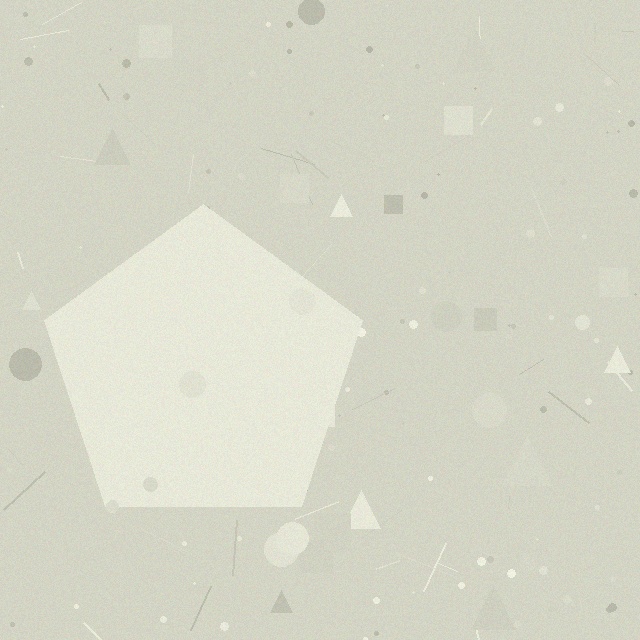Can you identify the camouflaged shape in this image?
The camouflaged shape is a pentagon.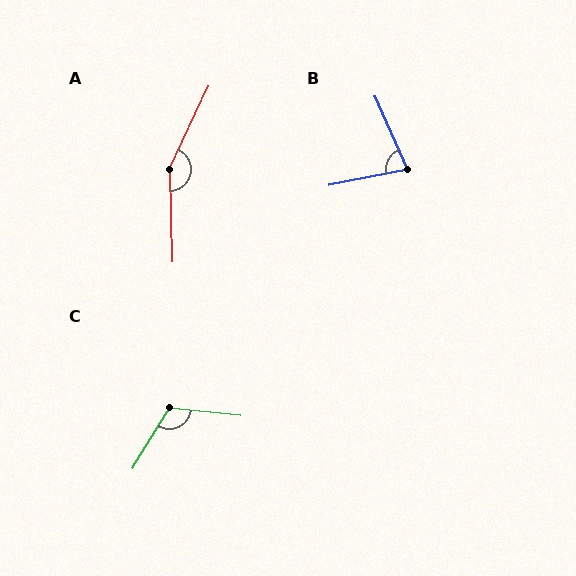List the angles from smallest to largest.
B (77°), C (115°), A (153°).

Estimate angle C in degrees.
Approximately 115 degrees.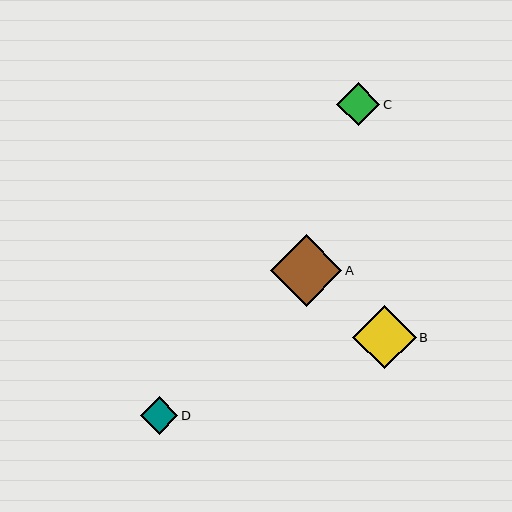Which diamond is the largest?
Diamond A is the largest with a size of approximately 71 pixels.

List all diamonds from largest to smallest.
From largest to smallest: A, B, C, D.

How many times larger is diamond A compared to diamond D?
Diamond A is approximately 1.9 times the size of diamond D.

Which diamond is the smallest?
Diamond D is the smallest with a size of approximately 37 pixels.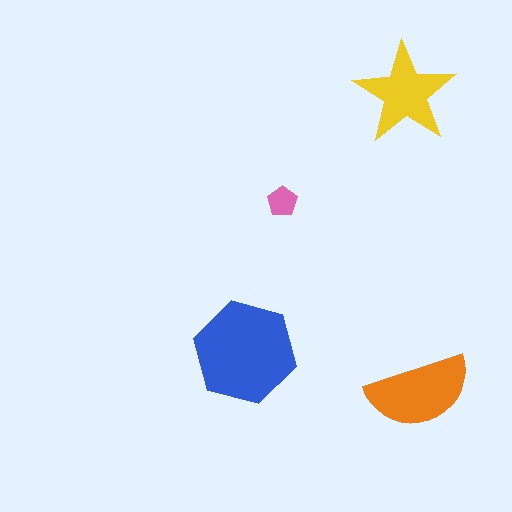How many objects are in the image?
There are 4 objects in the image.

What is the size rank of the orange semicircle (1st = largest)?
2nd.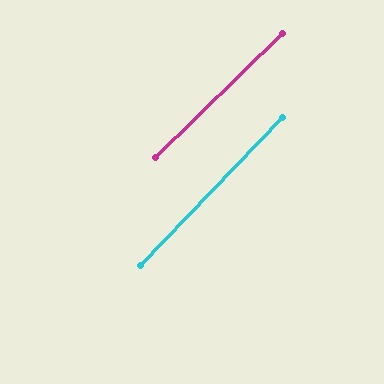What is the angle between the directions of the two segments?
Approximately 2 degrees.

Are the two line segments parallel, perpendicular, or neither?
Parallel — their directions differ by only 1.9°.